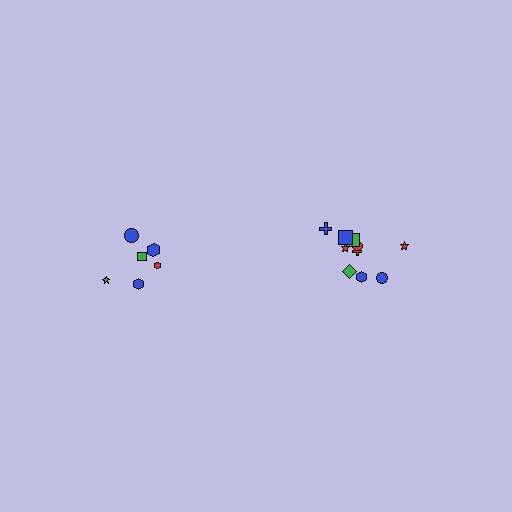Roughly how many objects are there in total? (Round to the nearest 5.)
Roughly 15 objects in total.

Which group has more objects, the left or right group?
The right group.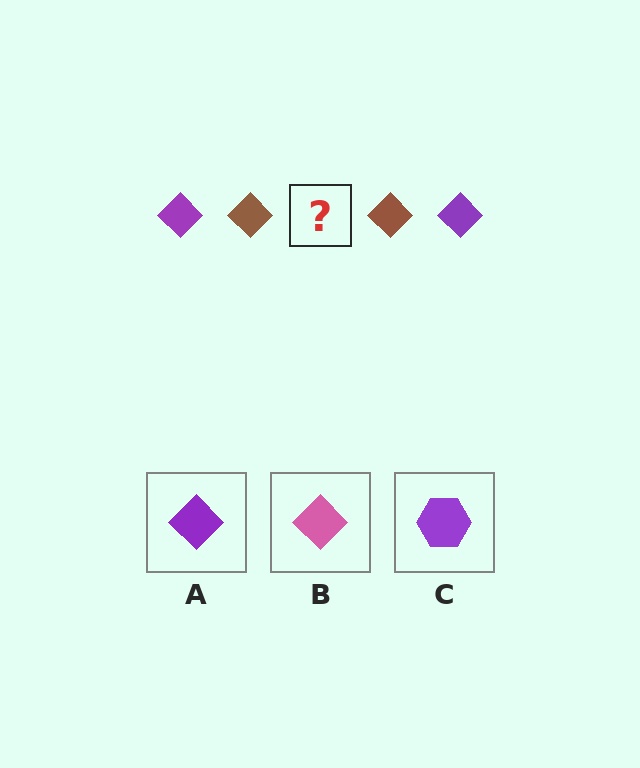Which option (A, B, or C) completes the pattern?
A.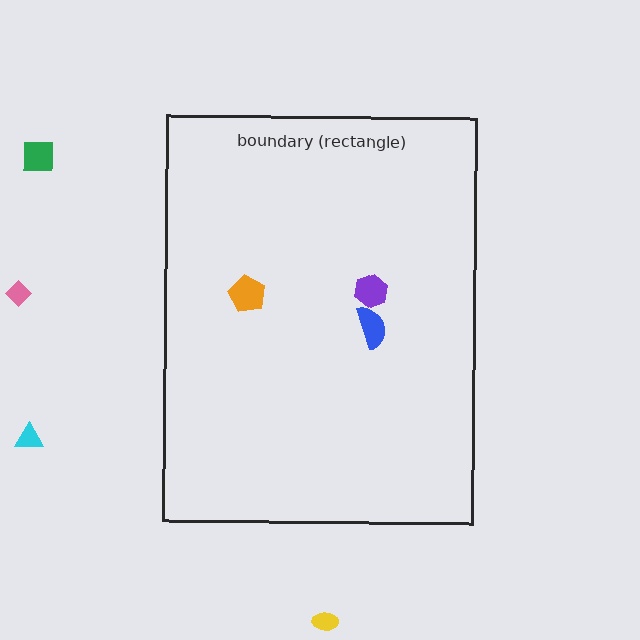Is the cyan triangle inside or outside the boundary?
Outside.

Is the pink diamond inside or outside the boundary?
Outside.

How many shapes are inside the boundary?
3 inside, 4 outside.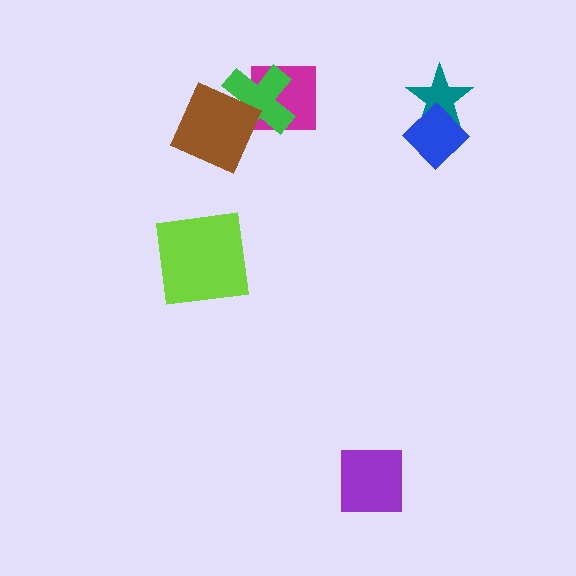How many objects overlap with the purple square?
0 objects overlap with the purple square.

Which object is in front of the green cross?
The brown diamond is in front of the green cross.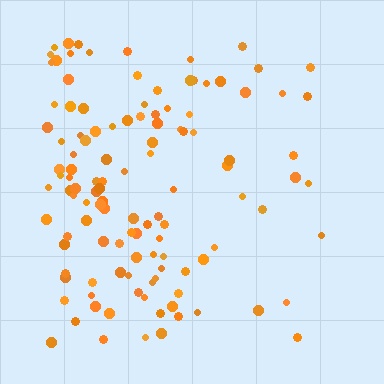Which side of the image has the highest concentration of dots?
The left.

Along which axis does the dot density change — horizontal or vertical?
Horizontal.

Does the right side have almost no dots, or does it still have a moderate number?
Still a moderate number, just noticeably fewer than the left.